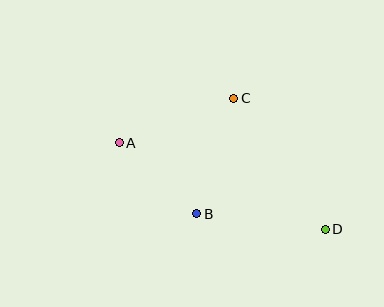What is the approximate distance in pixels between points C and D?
The distance between C and D is approximately 160 pixels.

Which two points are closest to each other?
Points A and B are closest to each other.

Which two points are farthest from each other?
Points A and D are farthest from each other.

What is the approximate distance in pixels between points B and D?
The distance between B and D is approximately 130 pixels.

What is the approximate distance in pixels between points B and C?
The distance between B and C is approximately 122 pixels.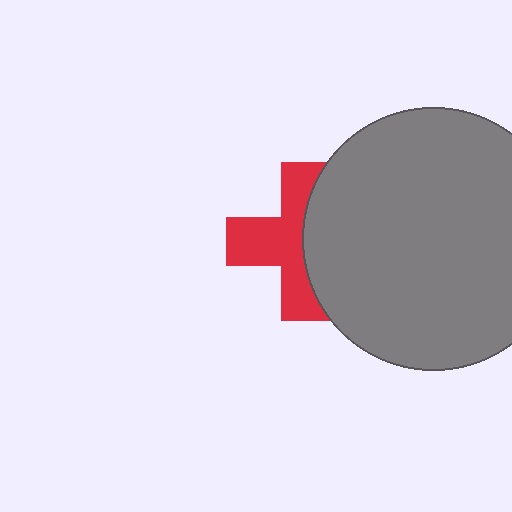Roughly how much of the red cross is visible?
About half of it is visible (roughly 56%).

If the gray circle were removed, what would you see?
You would see the complete red cross.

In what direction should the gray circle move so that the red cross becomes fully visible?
The gray circle should move right. That is the shortest direction to clear the overlap and leave the red cross fully visible.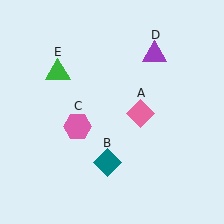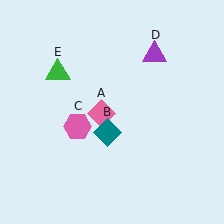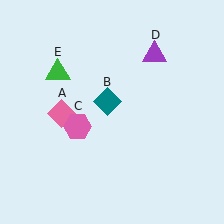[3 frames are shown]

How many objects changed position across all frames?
2 objects changed position: pink diamond (object A), teal diamond (object B).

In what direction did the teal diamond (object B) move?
The teal diamond (object B) moved up.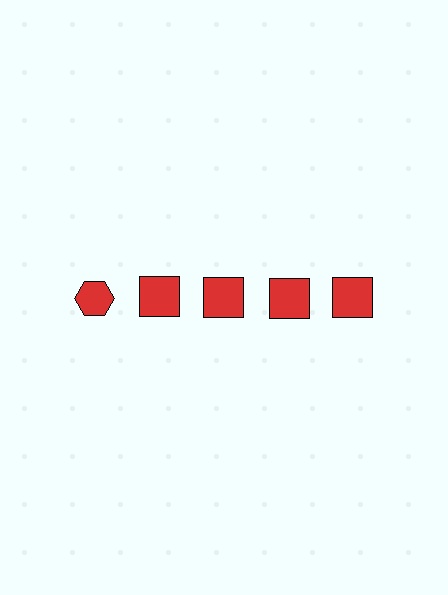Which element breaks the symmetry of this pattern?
The red hexagon in the top row, leftmost column breaks the symmetry. All other shapes are red squares.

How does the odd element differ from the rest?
It has a different shape: hexagon instead of square.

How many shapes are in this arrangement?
There are 5 shapes arranged in a grid pattern.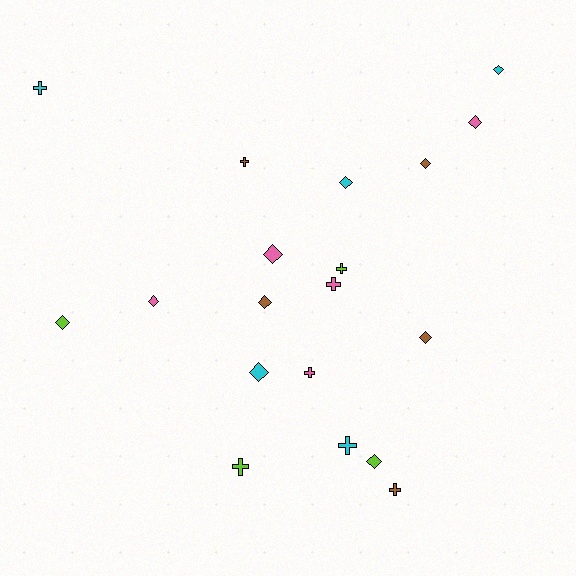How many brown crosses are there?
There are 2 brown crosses.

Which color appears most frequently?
Cyan, with 5 objects.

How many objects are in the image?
There are 19 objects.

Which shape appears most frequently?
Diamond, with 11 objects.